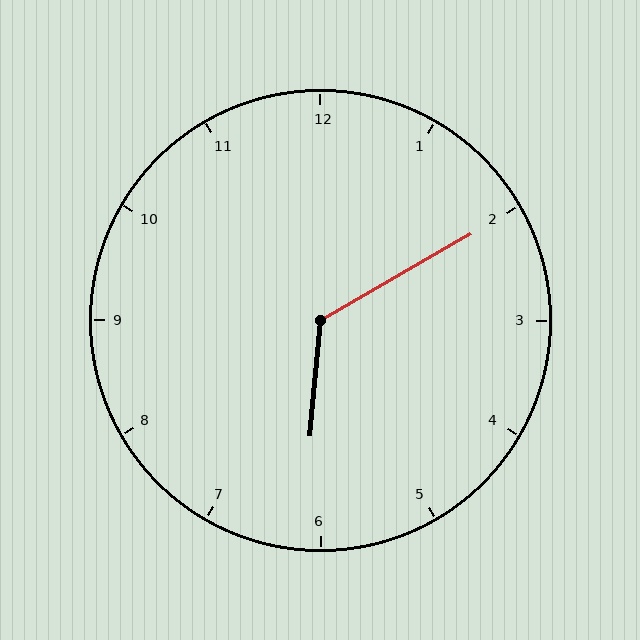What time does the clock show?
6:10.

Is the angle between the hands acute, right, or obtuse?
It is obtuse.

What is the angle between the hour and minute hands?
Approximately 125 degrees.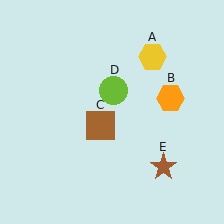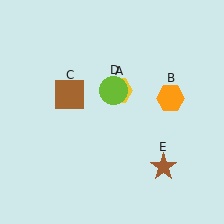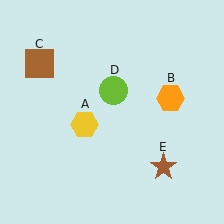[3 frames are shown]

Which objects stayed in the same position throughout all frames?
Orange hexagon (object B) and lime circle (object D) and brown star (object E) remained stationary.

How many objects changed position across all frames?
2 objects changed position: yellow hexagon (object A), brown square (object C).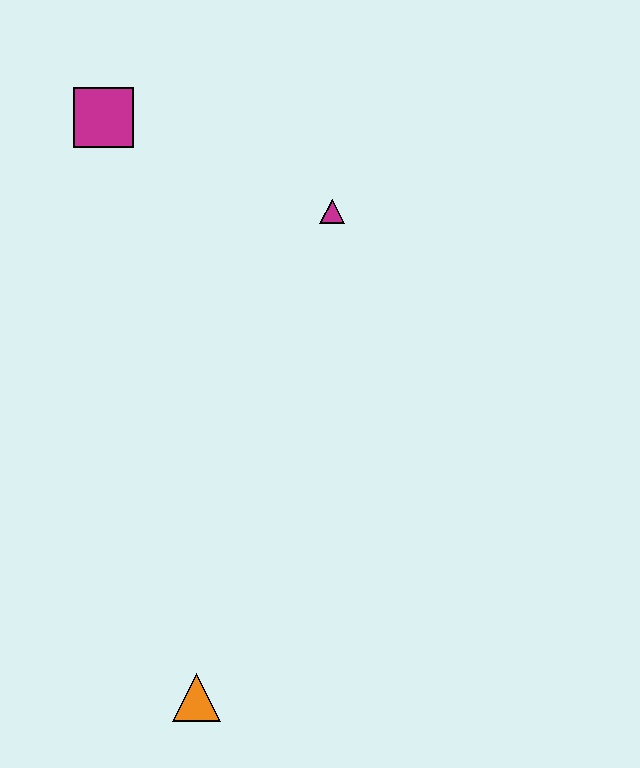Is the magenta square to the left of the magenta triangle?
Yes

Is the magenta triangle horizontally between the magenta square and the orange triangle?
No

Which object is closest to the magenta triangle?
The magenta square is closest to the magenta triangle.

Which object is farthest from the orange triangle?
The magenta square is farthest from the orange triangle.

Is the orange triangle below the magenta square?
Yes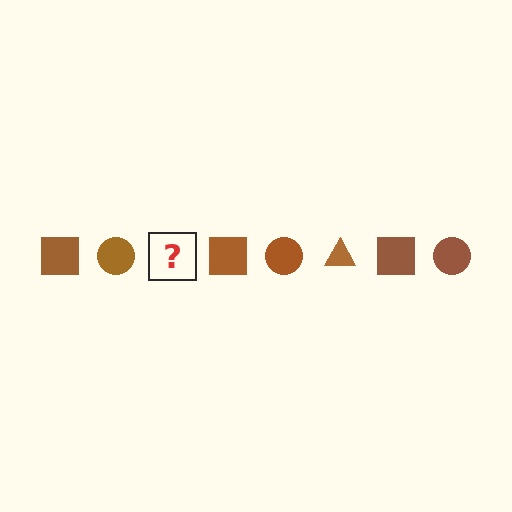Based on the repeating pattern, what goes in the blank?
The blank should be a brown triangle.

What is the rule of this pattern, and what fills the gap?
The rule is that the pattern cycles through square, circle, triangle shapes in brown. The gap should be filled with a brown triangle.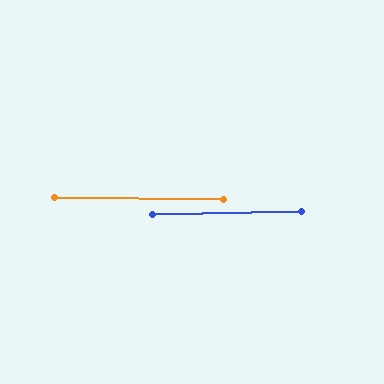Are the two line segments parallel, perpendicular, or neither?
Parallel — their directions differ by only 2.0°.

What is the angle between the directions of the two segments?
Approximately 2 degrees.